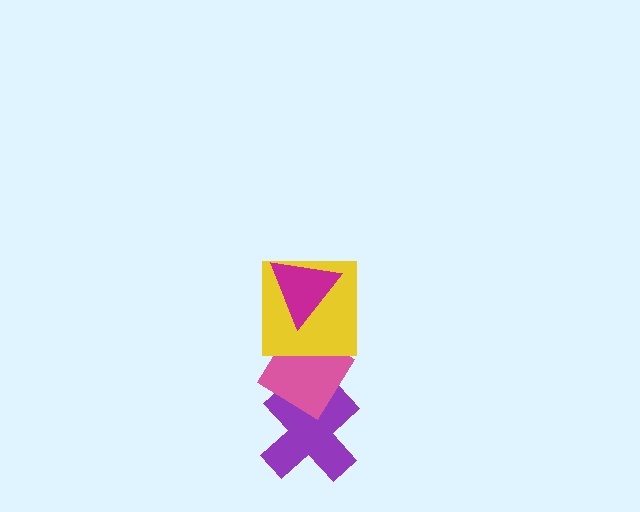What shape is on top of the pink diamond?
The yellow square is on top of the pink diamond.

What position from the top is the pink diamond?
The pink diamond is 3rd from the top.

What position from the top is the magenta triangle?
The magenta triangle is 1st from the top.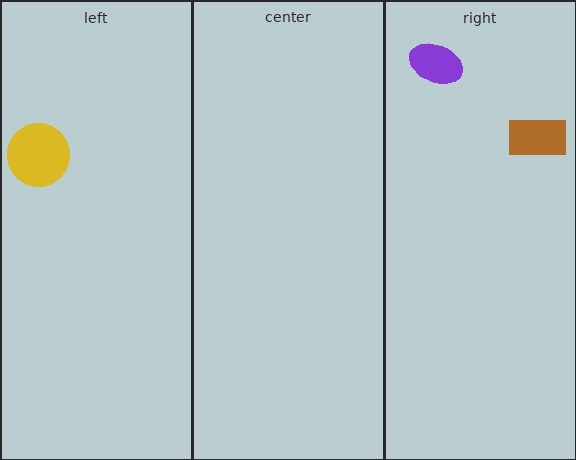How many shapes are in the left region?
1.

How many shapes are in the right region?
2.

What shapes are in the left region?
The yellow circle.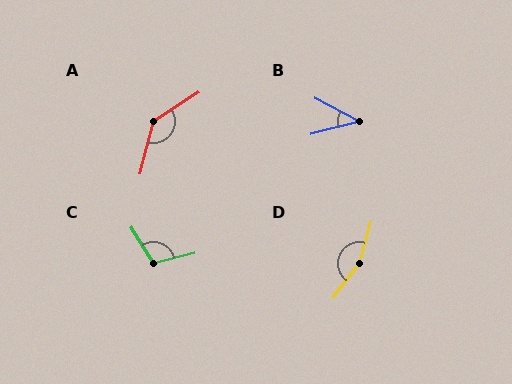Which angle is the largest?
D, at approximately 157 degrees.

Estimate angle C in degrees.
Approximately 108 degrees.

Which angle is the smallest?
B, at approximately 41 degrees.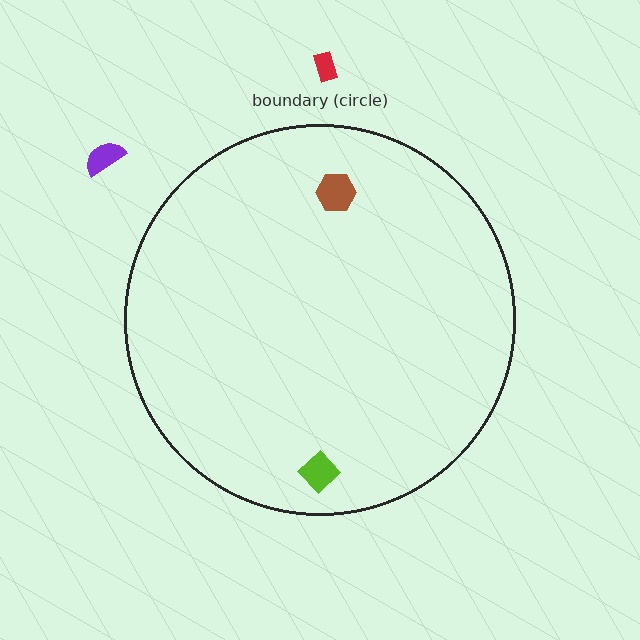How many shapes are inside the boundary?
2 inside, 2 outside.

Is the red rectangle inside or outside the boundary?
Outside.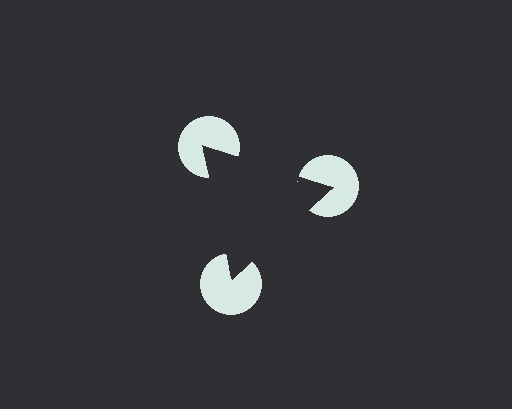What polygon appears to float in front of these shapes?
An illusory triangle — its edges are inferred from the aligned wedge cuts in the pac-man discs, not physically drawn.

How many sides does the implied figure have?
3 sides.